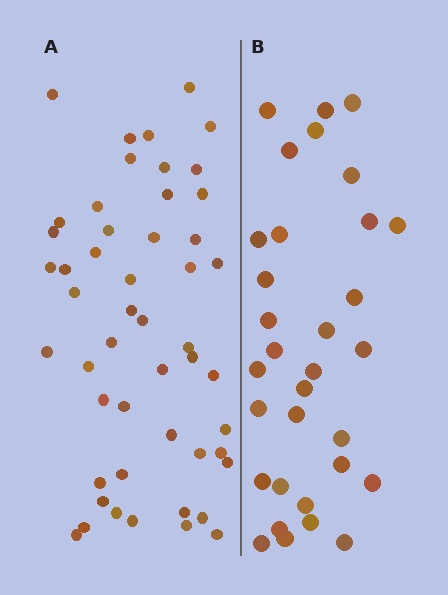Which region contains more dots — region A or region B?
Region A (the left region) has more dots.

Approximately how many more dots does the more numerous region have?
Region A has approximately 20 more dots than region B.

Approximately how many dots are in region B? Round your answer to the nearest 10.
About 30 dots. (The exact count is 32, which rounds to 30.)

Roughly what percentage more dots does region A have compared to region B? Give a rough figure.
About 55% more.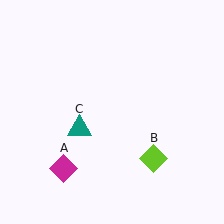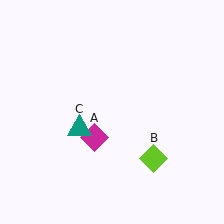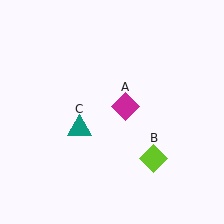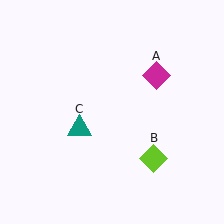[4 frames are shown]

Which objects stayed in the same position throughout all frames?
Lime diamond (object B) and teal triangle (object C) remained stationary.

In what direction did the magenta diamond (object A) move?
The magenta diamond (object A) moved up and to the right.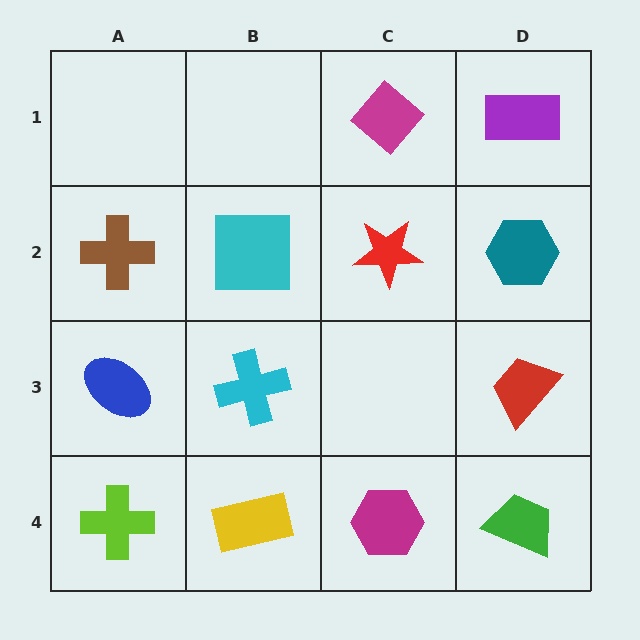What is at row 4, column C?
A magenta hexagon.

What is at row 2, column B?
A cyan square.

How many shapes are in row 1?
2 shapes.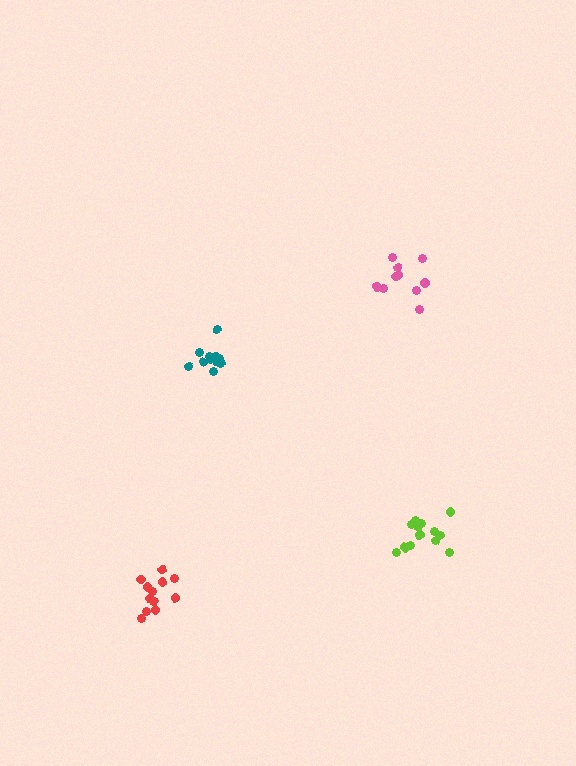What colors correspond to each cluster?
The clusters are colored: lime, pink, teal, red.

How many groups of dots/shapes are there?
There are 4 groups.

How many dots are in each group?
Group 1: 14 dots, Group 2: 10 dots, Group 3: 11 dots, Group 4: 12 dots (47 total).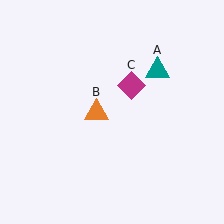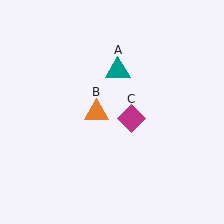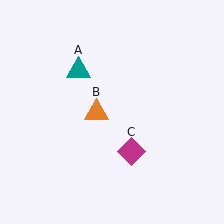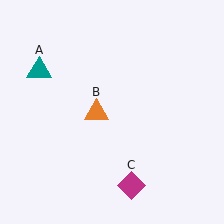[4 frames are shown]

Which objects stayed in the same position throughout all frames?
Orange triangle (object B) remained stationary.